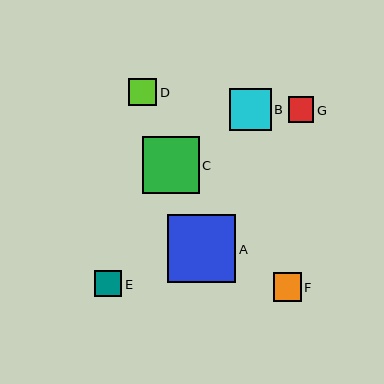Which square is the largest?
Square A is the largest with a size of approximately 68 pixels.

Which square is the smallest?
Square G is the smallest with a size of approximately 26 pixels.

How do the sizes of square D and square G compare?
Square D and square G are approximately the same size.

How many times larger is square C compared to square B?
Square C is approximately 1.4 times the size of square B.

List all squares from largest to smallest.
From largest to smallest: A, C, B, F, D, E, G.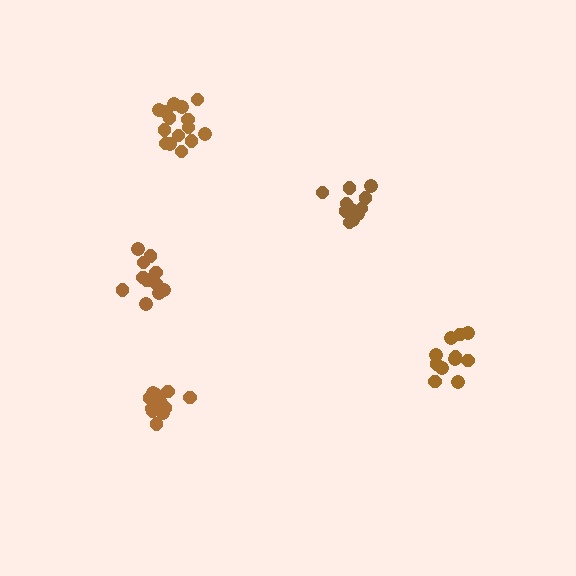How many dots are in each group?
Group 1: 12 dots, Group 2: 12 dots, Group 3: 11 dots, Group 4: 15 dots, Group 5: 12 dots (62 total).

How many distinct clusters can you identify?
There are 5 distinct clusters.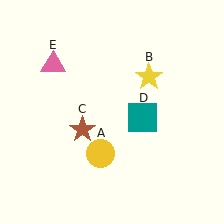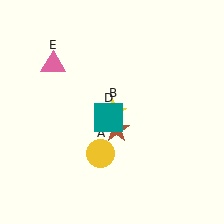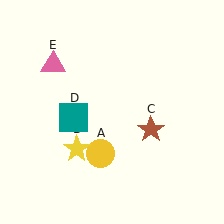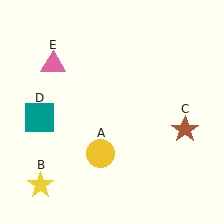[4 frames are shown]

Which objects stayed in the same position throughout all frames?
Yellow circle (object A) and pink triangle (object E) remained stationary.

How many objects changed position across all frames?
3 objects changed position: yellow star (object B), brown star (object C), teal square (object D).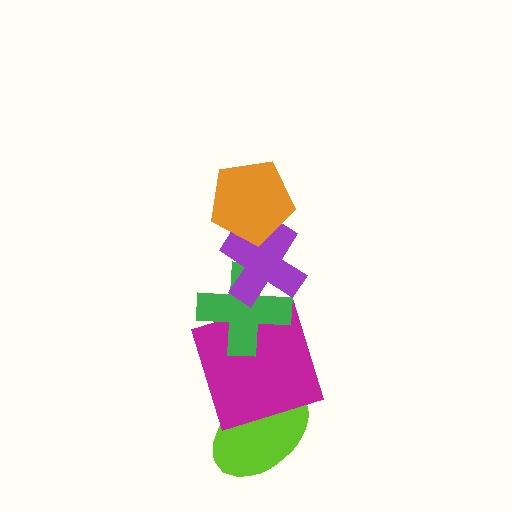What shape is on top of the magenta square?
The green cross is on top of the magenta square.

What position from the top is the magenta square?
The magenta square is 4th from the top.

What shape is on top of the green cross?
The purple cross is on top of the green cross.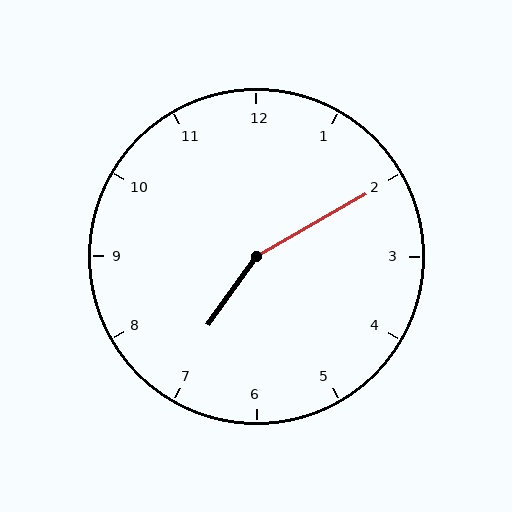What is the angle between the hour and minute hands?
Approximately 155 degrees.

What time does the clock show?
7:10.